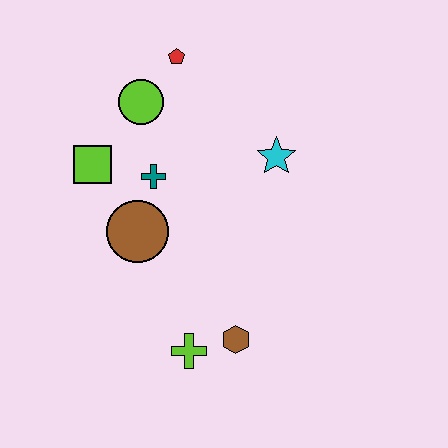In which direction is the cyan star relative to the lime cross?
The cyan star is above the lime cross.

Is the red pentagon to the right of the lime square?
Yes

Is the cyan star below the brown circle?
No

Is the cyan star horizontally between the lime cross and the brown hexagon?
No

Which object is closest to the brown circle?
The teal cross is closest to the brown circle.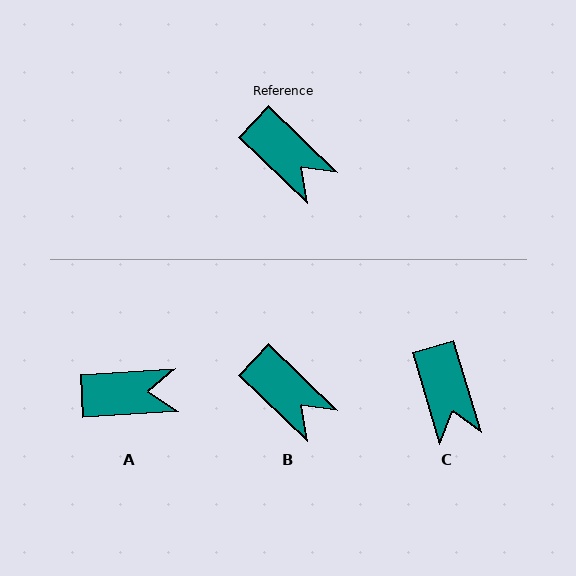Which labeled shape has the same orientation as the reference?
B.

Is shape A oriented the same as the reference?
No, it is off by about 47 degrees.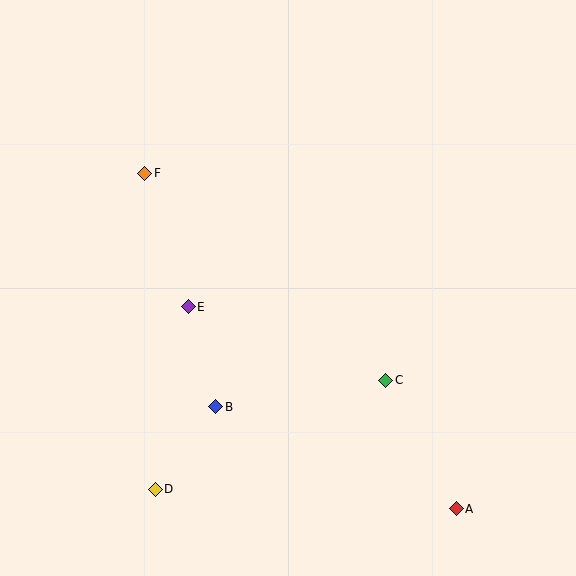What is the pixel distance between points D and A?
The distance between D and A is 302 pixels.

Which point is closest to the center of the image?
Point E at (188, 307) is closest to the center.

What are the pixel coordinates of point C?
Point C is at (386, 380).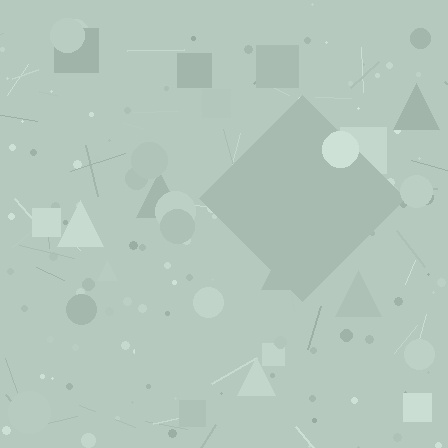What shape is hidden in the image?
A diamond is hidden in the image.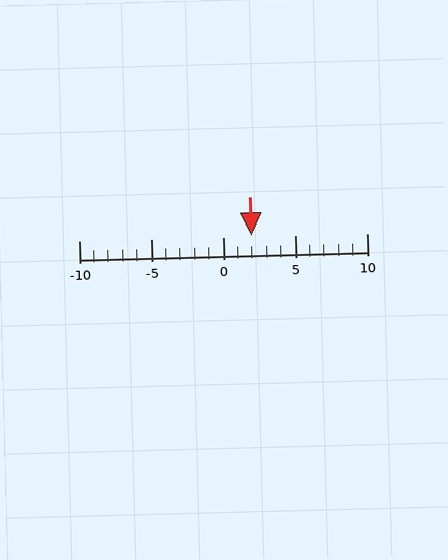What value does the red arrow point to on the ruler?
The red arrow points to approximately 2.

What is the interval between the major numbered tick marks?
The major tick marks are spaced 5 units apart.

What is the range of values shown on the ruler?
The ruler shows values from -10 to 10.